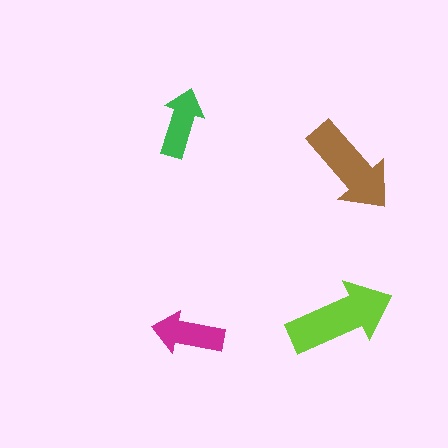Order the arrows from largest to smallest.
the lime one, the brown one, the magenta one, the green one.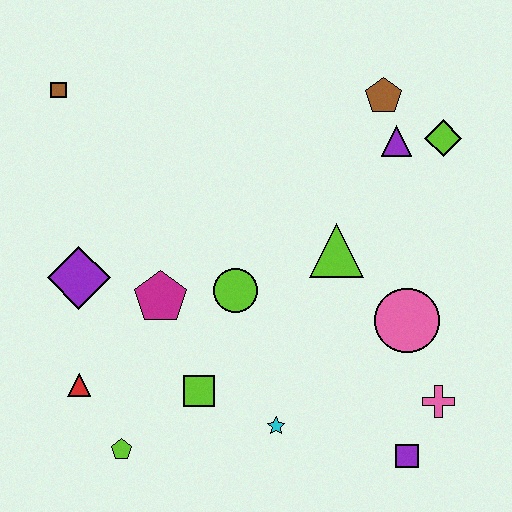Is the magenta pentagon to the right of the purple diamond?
Yes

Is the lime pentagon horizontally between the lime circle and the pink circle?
No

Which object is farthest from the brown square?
The purple square is farthest from the brown square.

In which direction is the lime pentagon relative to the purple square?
The lime pentagon is to the left of the purple square.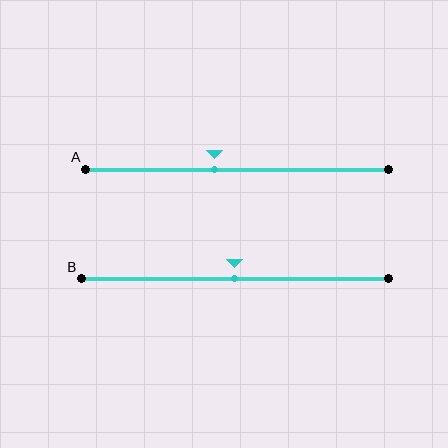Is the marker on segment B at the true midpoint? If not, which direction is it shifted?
Yes, the marker on segment B is at the true midpoint.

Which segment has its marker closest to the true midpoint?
Segment B has its marker closest to the true midpoint.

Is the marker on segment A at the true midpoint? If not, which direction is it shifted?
No, the marker on segment A is shifted to the left by about 7% of the segment length.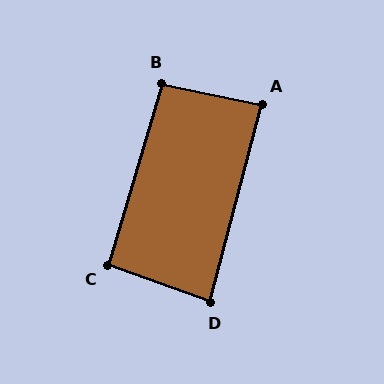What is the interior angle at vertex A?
Approximately 87 degrees (approximately right).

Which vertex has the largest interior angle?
B, at approximately 95 degrees.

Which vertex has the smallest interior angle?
D, at approximately 85 degrees.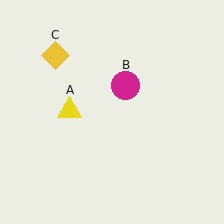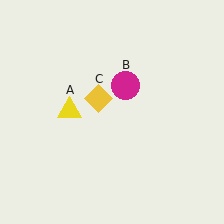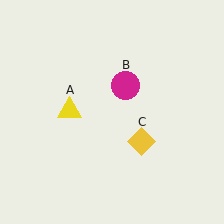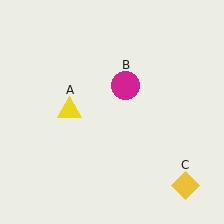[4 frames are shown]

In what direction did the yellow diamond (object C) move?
The yellow diamond (object C) moved down and to the right.